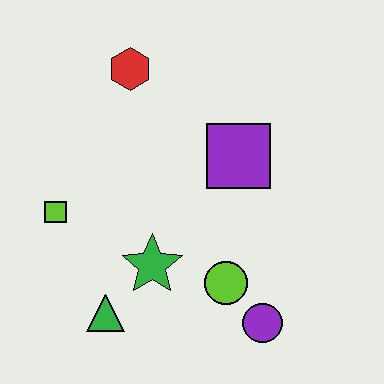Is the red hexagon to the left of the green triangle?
No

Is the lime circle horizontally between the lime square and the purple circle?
Yes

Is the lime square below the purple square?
Yes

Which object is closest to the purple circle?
The lime circle is closest to the purple circle.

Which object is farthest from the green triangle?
The red hexagon is farthest from the green triangle.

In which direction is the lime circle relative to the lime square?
The lime circle is to the right of the lime square.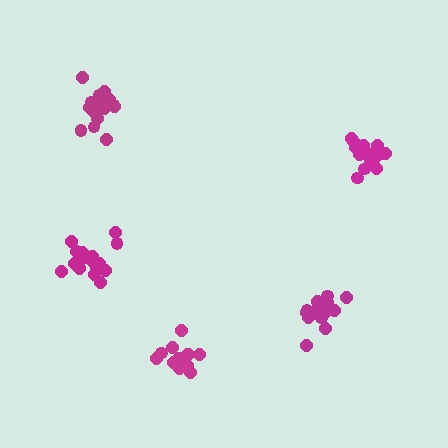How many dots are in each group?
Group 1: 16 dots, Group 2: 19 dots, Group 3: 17 dots, Group 4: 17 dots, Group 5: 14 dots (83 total).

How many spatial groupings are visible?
There are 5 spatial groupings.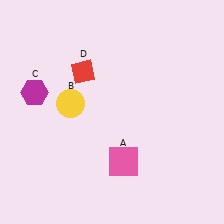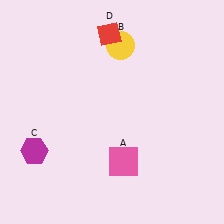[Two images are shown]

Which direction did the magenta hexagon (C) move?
The magenta hexagon (C) moved down.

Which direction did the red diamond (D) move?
The red diamond (D) moved up.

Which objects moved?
The objects that moved are: the yellow circle (B), the magenta hexagon (C), the red diamond (D).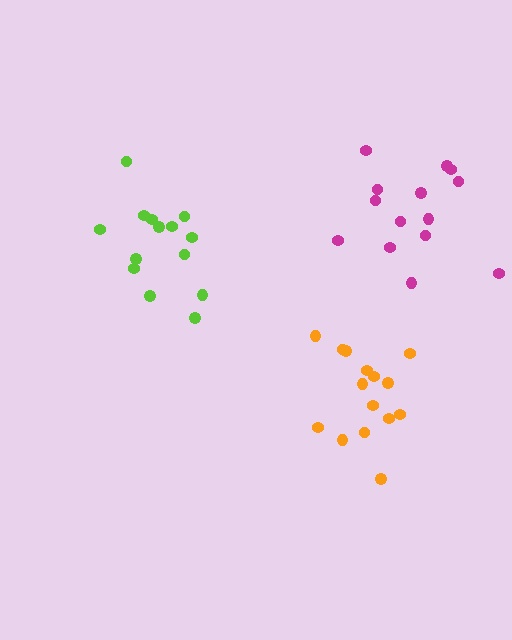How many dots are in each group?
Group 1: 15 dots, Group 2: 14 dots, Group 3: 14 dots (43 total).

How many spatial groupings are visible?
There are 3 spatial groupings.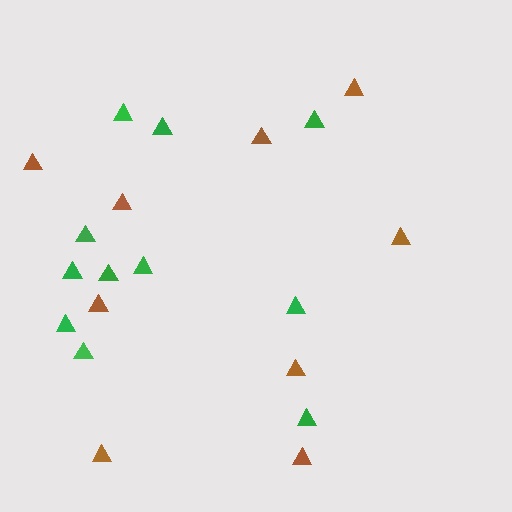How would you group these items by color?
There are 2 groups: one group of brown triangles (9) and one group of green triangles (11).